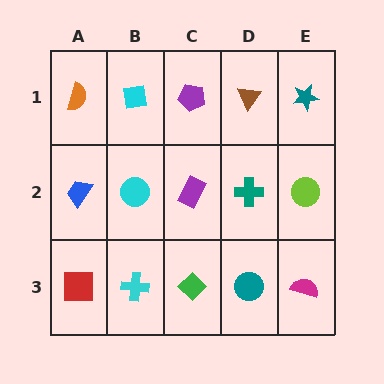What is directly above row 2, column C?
A purple pentagon.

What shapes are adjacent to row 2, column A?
An orange semicircle (row 1, column A), a red square (row 3, column A), a cyan circle (row 2, column B).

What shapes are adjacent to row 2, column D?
A brown triangle (row 1, column D), a teal circle (row 3, column D), a purple rectangle (row 2, column C), a lime circle (row 2, column E).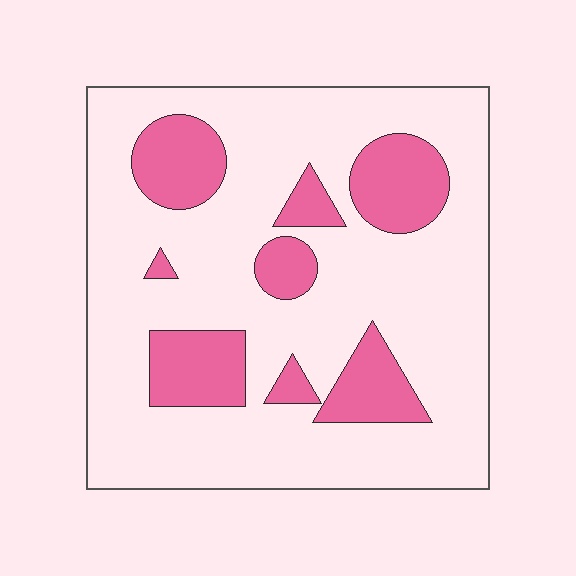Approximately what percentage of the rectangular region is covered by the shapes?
Approximately 25%.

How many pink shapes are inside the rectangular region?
8.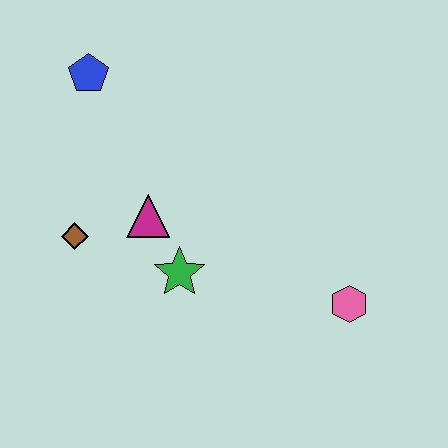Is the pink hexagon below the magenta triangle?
Yes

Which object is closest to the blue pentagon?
The magenta triangle is closest to the blue pentagon.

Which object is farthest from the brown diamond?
The pink hexagon is farthest from the brown diamond.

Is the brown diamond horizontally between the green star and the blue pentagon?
No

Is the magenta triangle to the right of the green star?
No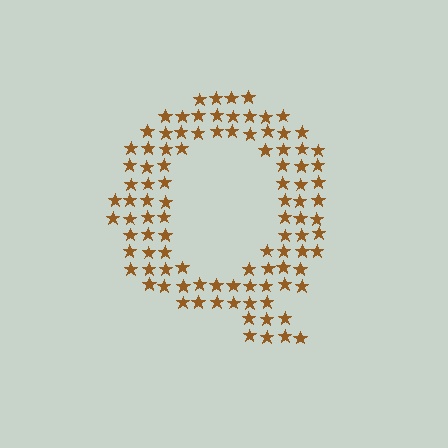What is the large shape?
The large shape is the letter Q.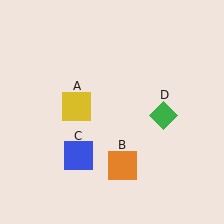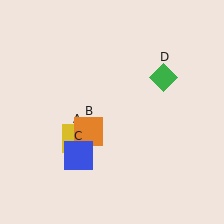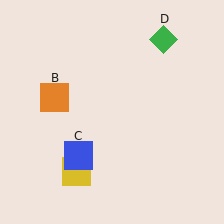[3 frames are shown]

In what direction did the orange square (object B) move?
The orange square (object B) moved up and to the left.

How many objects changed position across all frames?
3 objects changed position: yellow square (object A), orange square (object B), green diamond (object D).